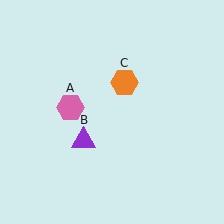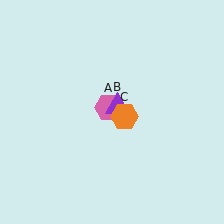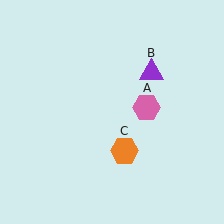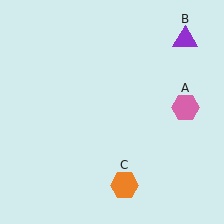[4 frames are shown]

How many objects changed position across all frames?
3 objects changed position: pink hexagon (object A), purple triangle (object B), orange hexagon (object C).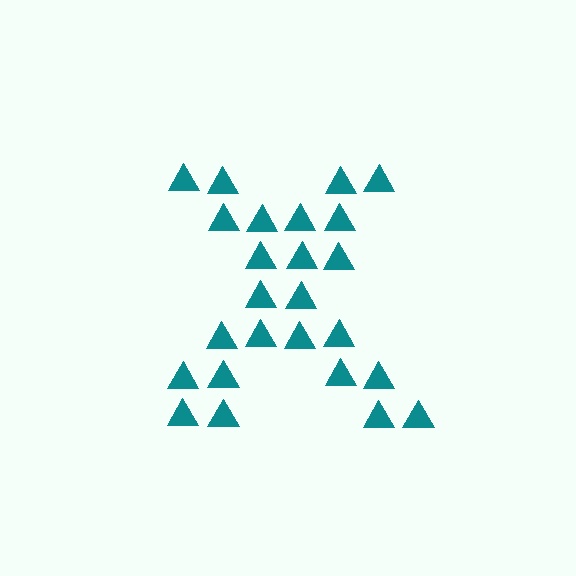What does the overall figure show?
The overall figure shows the letter X.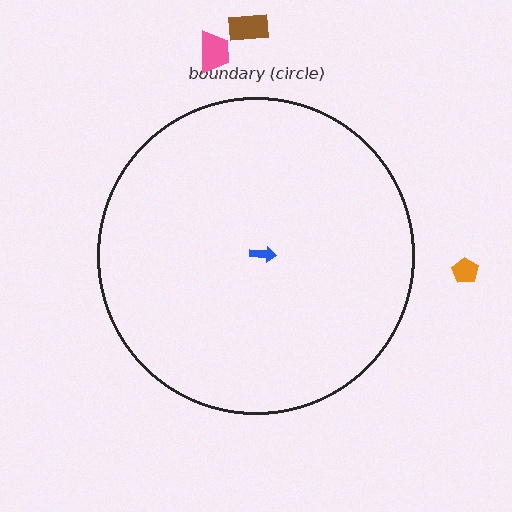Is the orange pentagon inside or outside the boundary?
Outside.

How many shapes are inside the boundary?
1 inside, 3 outside.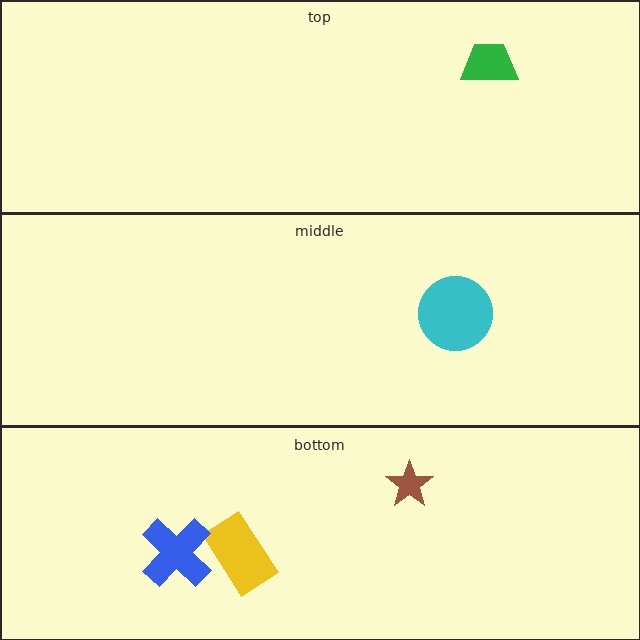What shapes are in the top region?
The green trapezoid.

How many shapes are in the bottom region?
3.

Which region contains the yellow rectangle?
The bottom region.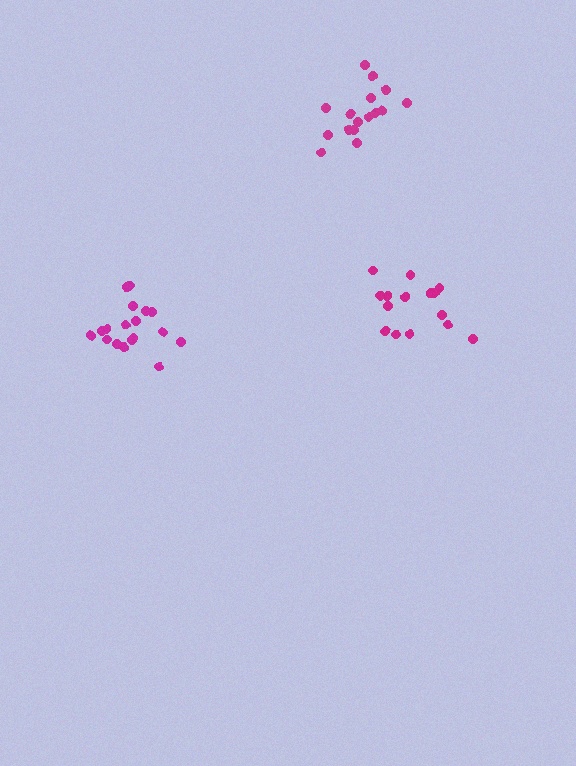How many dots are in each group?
Group 1: 15 dots, Group 2: 16 dots, Group 3: 18 dots (49 total).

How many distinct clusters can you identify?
There are 3 distinct clusters.